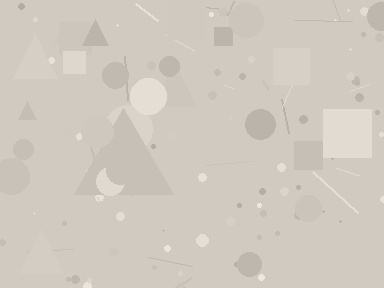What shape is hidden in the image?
A triangle is hidden in the image.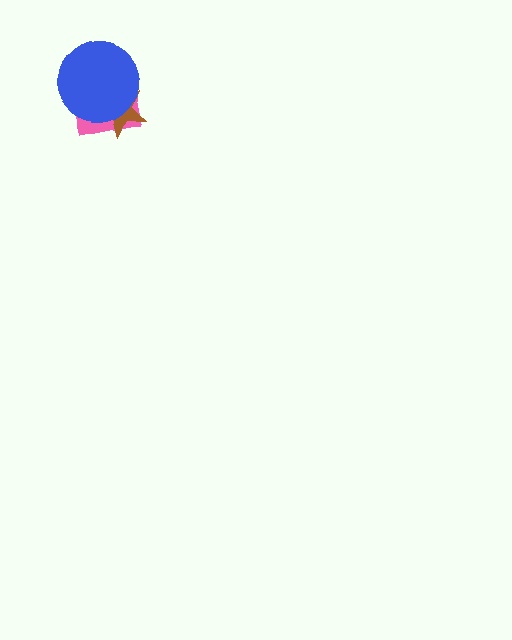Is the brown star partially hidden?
Yes, it is partially covered by another shape.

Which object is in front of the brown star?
The blue circle is in front of the brown star.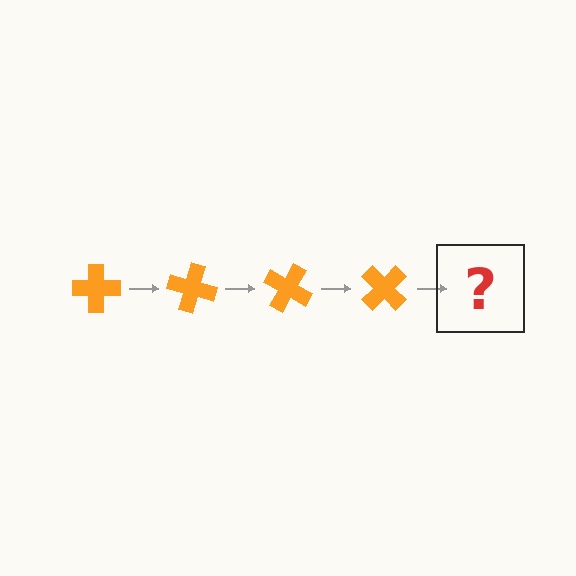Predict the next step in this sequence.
The next step is an orange cross rotated 60 degrees.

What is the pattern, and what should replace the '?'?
The pattern is that the cross rotates 15 degrees each step. The '?' should be an orange cross rotated 60 degrees.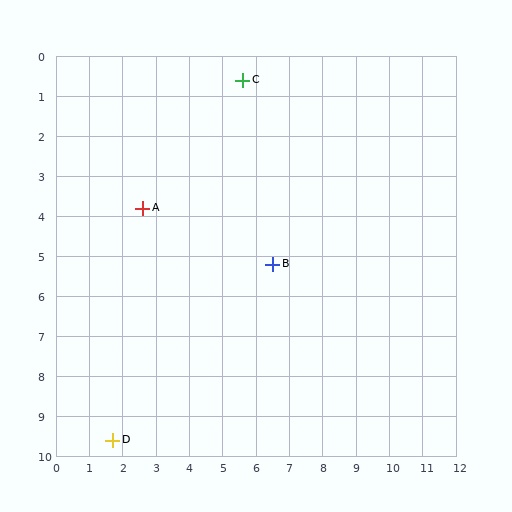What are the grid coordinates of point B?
Point B is at approximately (6.5, 5.2).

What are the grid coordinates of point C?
Point C is at approximately (5.6, 0.6).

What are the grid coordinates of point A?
Point A is at approximately (2.6, 3.8).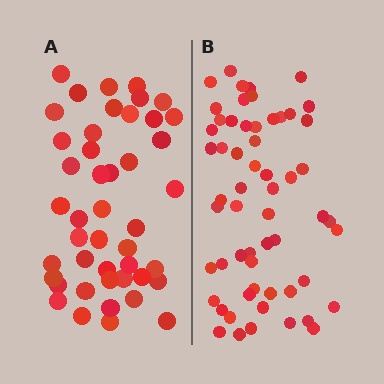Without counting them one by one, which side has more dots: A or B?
Region B (the right region) has more dots.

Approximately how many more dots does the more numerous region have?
Region B has approximately 15 more dots than region A.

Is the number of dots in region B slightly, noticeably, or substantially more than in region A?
Region B has noticeably more, but not dramatically so. The ratio is roughly 1.3 to 1.